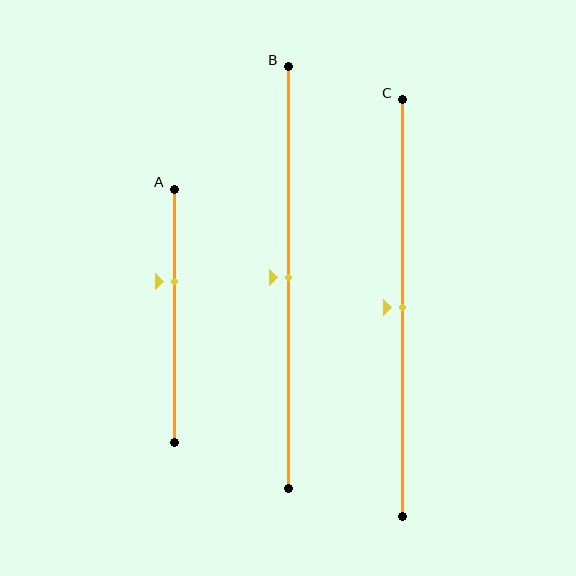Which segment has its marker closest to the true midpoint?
Segment B has its marker closest to the true midpoint.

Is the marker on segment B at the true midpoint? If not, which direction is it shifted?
Yes, the marker on segment B is at the true midpoint.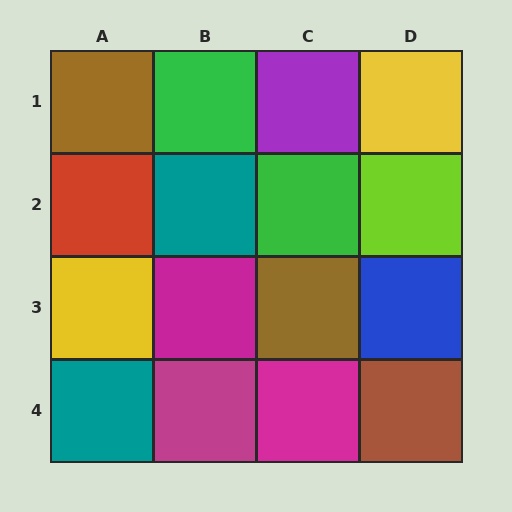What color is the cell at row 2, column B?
Teal.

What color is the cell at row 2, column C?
Green.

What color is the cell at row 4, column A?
Teal.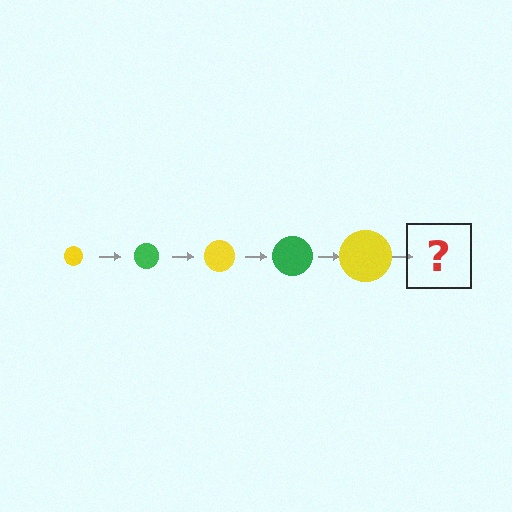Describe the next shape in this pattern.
It should be a green circle, larger than the previous one.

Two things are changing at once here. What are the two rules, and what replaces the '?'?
The two rules are that the circle grows larger each step and the color cycles through yellow and green. The '?' should be a green circle, larger than the previous one.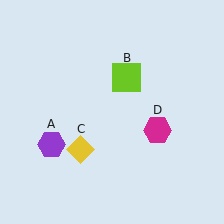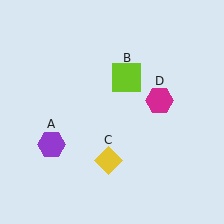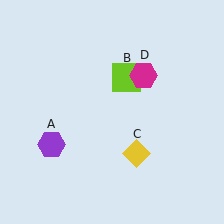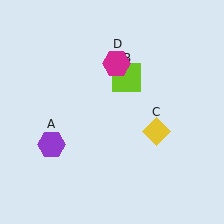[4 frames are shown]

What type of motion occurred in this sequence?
The yellow diamond (object C), magenta hexagon (object D) rotated counterclockwise around the center of the scene.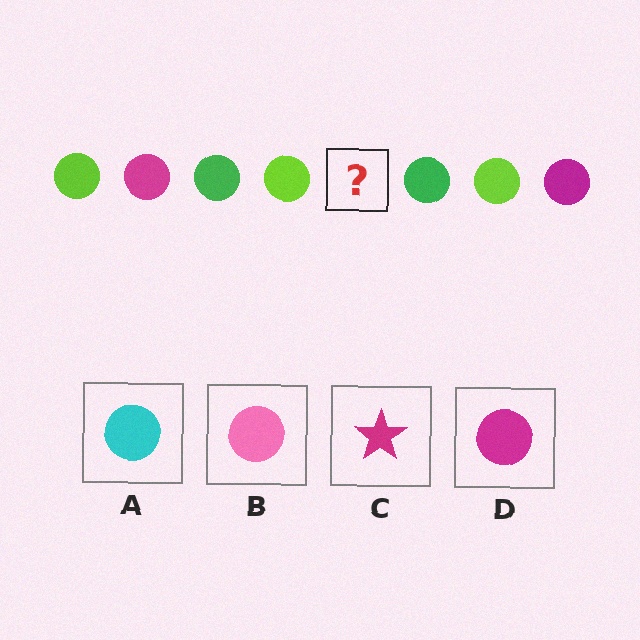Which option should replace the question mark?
Option D.